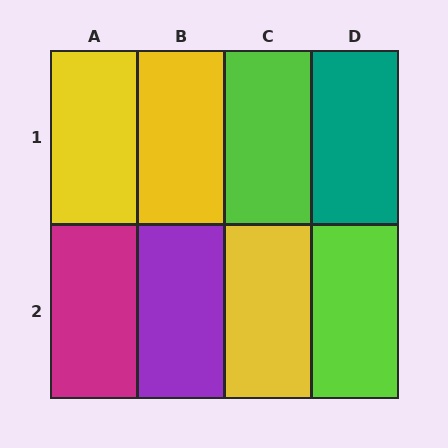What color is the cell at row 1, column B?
Yellow.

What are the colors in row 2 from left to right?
Magenta, purple, yellow, lime.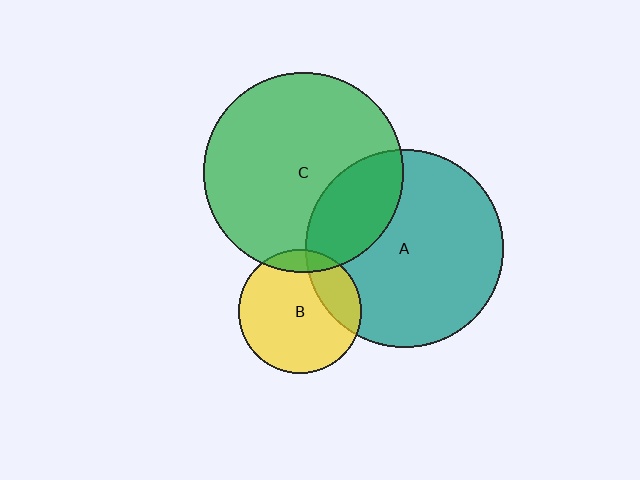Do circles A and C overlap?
Yes.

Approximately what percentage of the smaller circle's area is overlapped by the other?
Approximately 25%.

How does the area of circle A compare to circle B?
Approximately 2.6 times.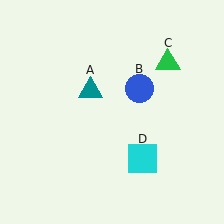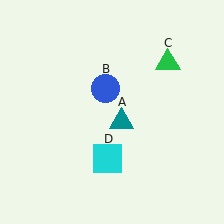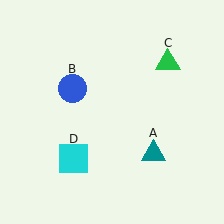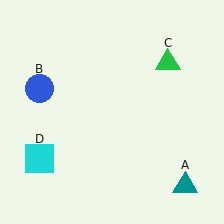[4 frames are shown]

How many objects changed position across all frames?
3 objects changed position: teal triangle (object A), blue circle (object B), cyan square (object D).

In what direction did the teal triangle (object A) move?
The teal triangle (object A) moved down and to the right.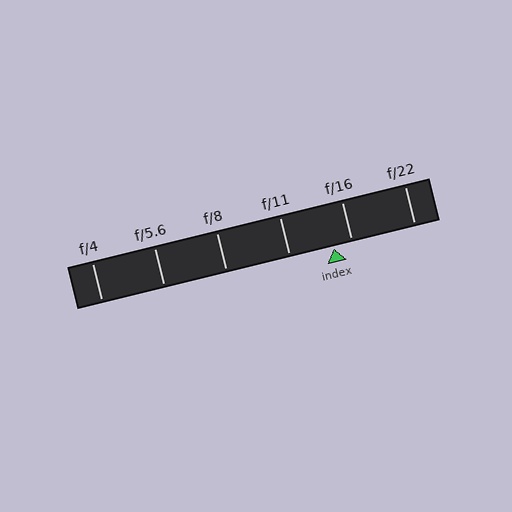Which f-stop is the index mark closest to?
The index mark is closest to f/16.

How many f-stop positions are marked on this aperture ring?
There are 6 f-stop positions marked.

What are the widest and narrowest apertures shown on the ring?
The widest aperture shown is f/4 and the narrowest is f/22.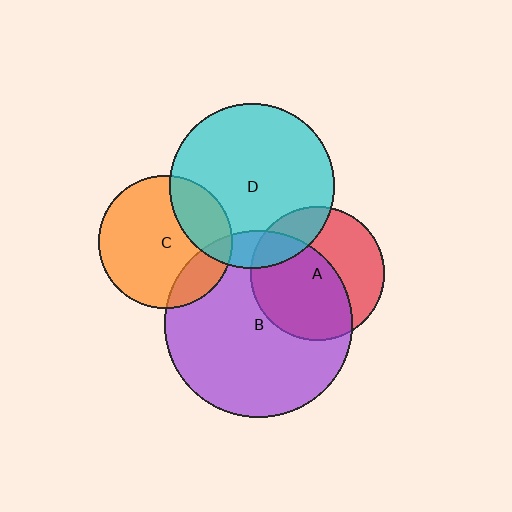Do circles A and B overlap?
Yes.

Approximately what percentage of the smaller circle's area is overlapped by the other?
Approximately 55%.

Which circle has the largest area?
Circle B (purple).